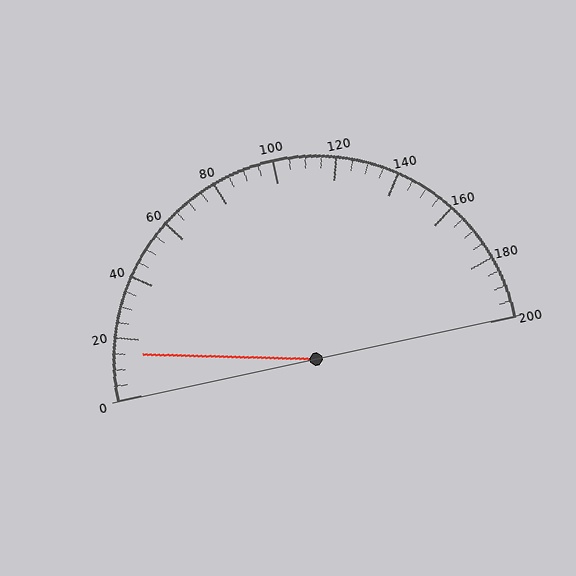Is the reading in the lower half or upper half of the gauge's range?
The reading is in the lower half of the range (0 to 200).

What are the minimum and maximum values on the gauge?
The gauge ranges from 0 to 200.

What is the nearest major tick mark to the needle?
The nearest major tick mark is 20.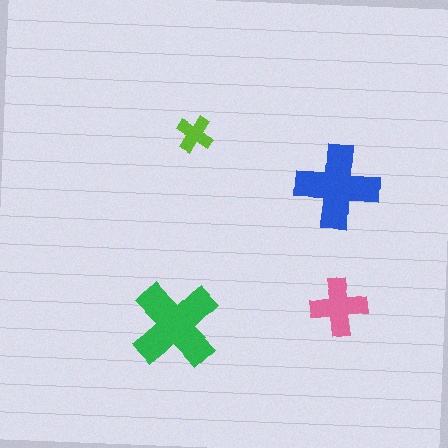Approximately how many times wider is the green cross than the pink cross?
About 1.5 times wider.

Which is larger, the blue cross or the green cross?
The green one.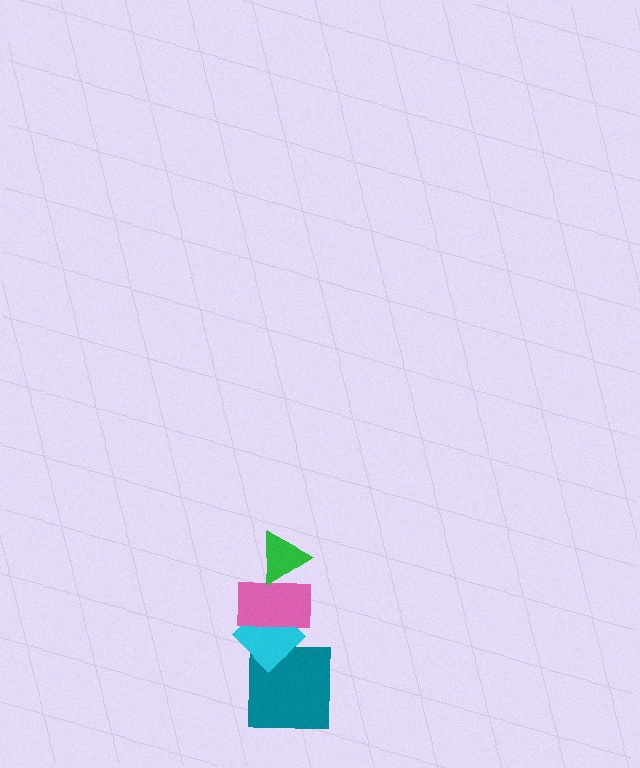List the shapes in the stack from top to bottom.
From top to bottom: the green triangle, the pink rectangle, the cyan diamond, the teal square.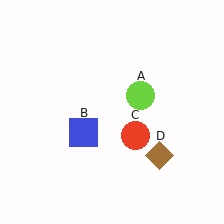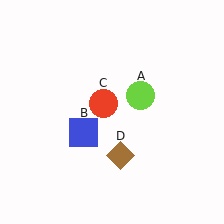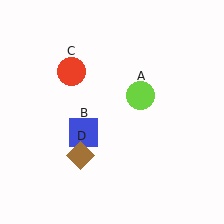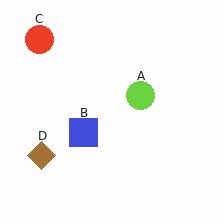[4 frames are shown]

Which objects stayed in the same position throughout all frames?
Lime circle (object A) and blue square (object B) remained stationary.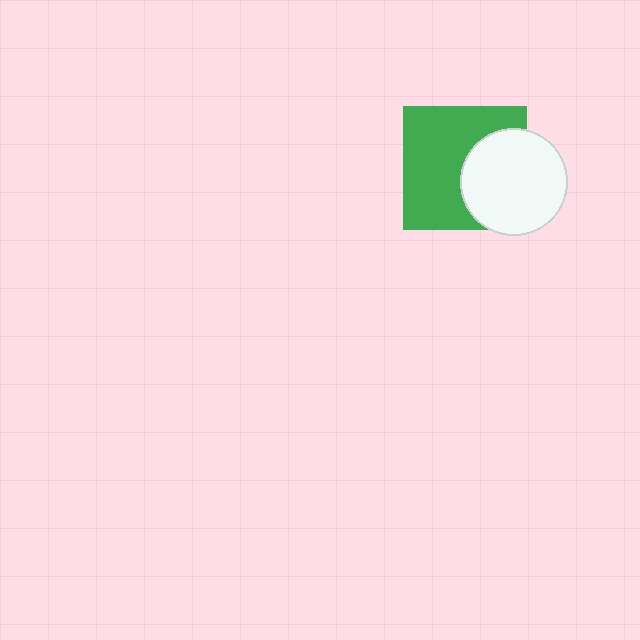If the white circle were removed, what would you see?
You would see the complete green square.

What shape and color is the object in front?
The object in front is a white circle.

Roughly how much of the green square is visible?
About half of it is visible (roughly 62%).